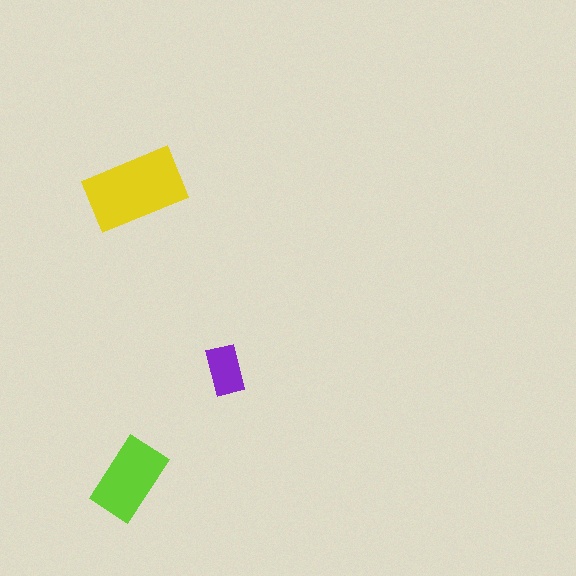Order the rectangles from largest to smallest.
the yellow one, the lime one, the purple one.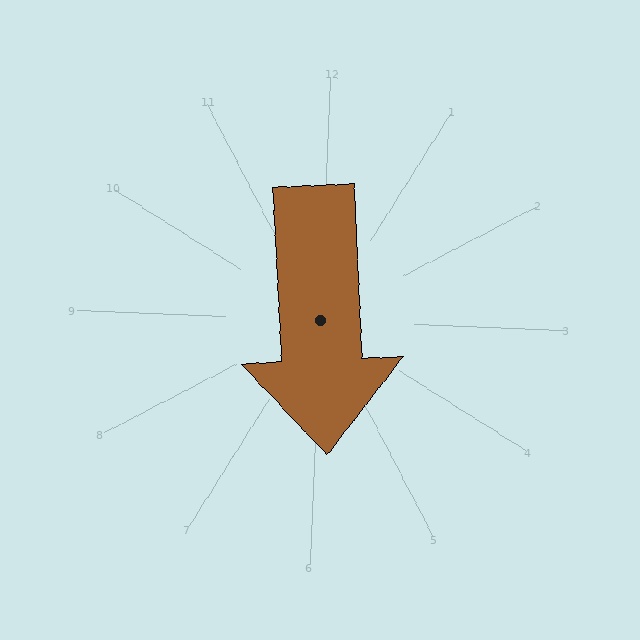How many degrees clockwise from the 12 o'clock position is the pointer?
Approximately 175 degrees.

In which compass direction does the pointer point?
South.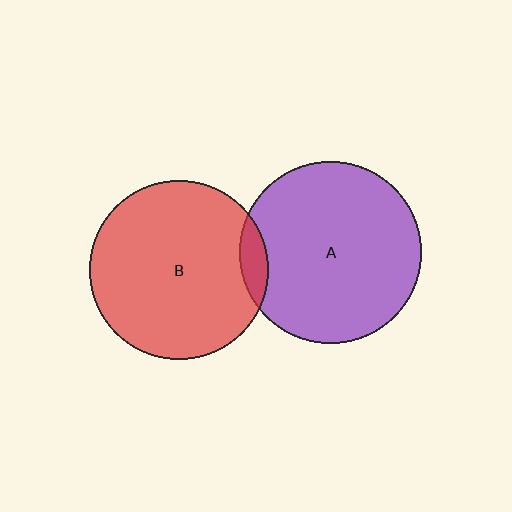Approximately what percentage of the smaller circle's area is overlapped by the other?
Approximately 5%.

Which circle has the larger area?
Circle A (purple).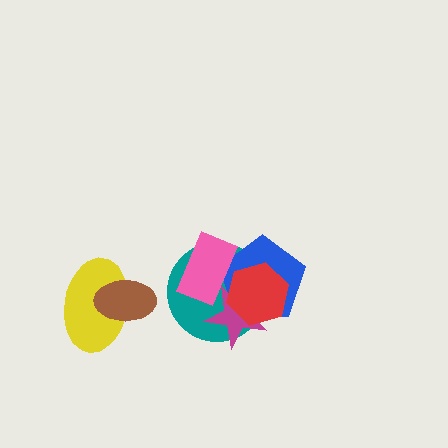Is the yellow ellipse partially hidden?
Yes, it is partially covered by another shape.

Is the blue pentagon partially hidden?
Yes, it is partially covered by another shape.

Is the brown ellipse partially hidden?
No, no other shape covers it.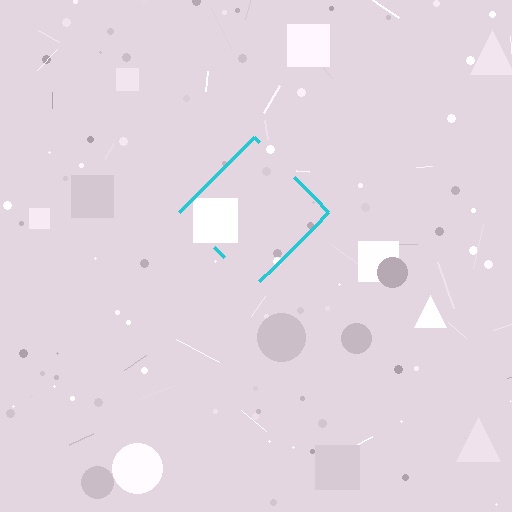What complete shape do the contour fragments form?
The contour fragments form a diamond.